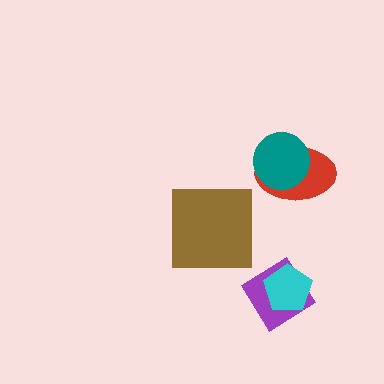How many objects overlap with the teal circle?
1 object overlaps with the teal circle.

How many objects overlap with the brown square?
0 objects overlap with the brown square.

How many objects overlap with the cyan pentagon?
1 object overlaps with the cyan pentagon.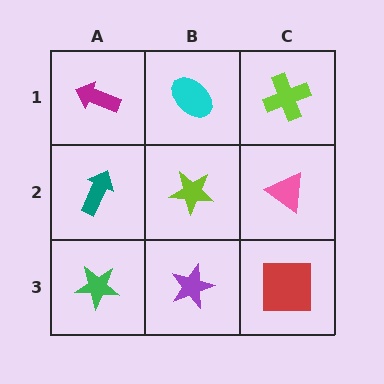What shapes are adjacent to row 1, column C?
A pink triangle (row 2, column C), a cyan ellipse (row 1, column B).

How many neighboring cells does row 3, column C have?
2.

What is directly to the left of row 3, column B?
A green star.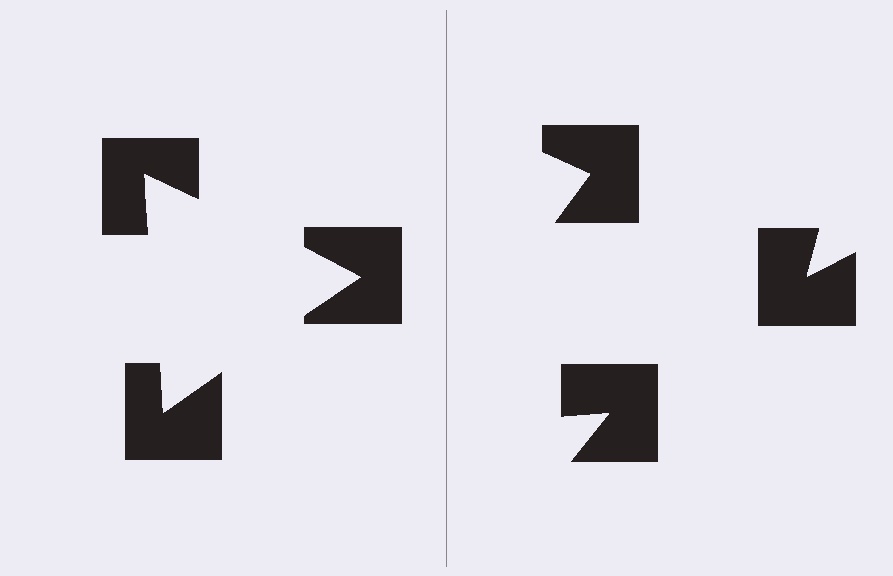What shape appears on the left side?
An illusory triangle.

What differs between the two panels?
The notched squares are positioned identically on both sides; only the wedge orientations differ. On the left they align to a triangle; on the right they are misaligned.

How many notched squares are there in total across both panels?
6 — 3 on each side.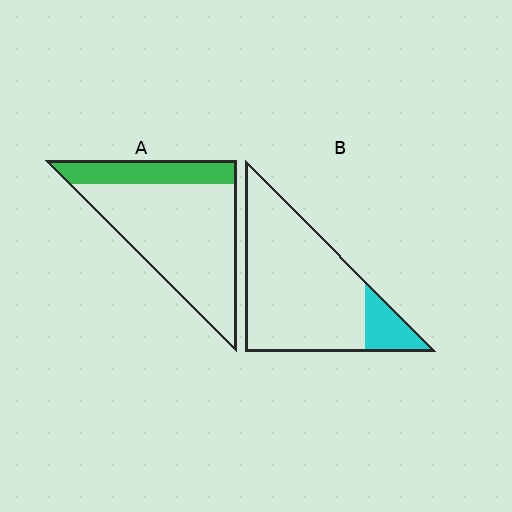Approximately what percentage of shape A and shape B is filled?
A is approximately 25% and B is approximately 15%.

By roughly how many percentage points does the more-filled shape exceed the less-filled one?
By roughly 10 percentage points (A over B).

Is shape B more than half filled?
No.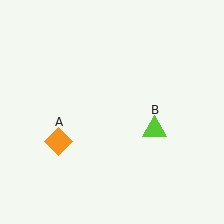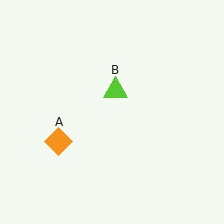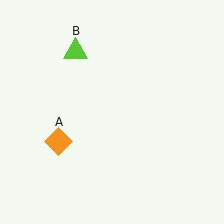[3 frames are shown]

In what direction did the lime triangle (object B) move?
The lime triangle (object B) moved up and to the left.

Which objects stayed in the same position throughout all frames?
Orange diamond (object A) remained stationary.